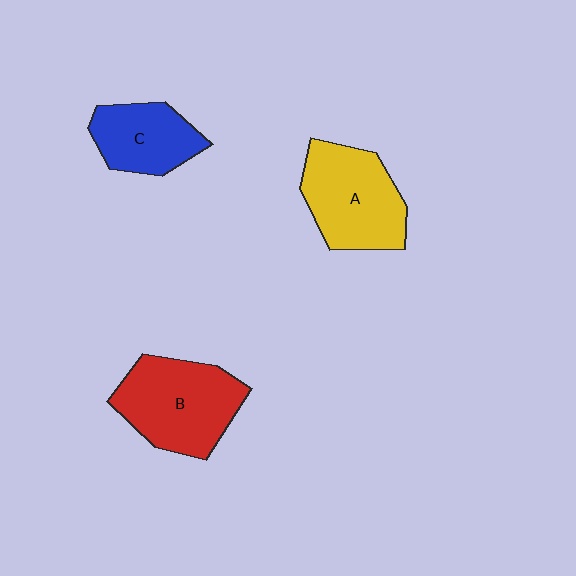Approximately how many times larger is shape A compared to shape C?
Approximately 1.4 times.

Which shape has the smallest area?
Shape C (blue).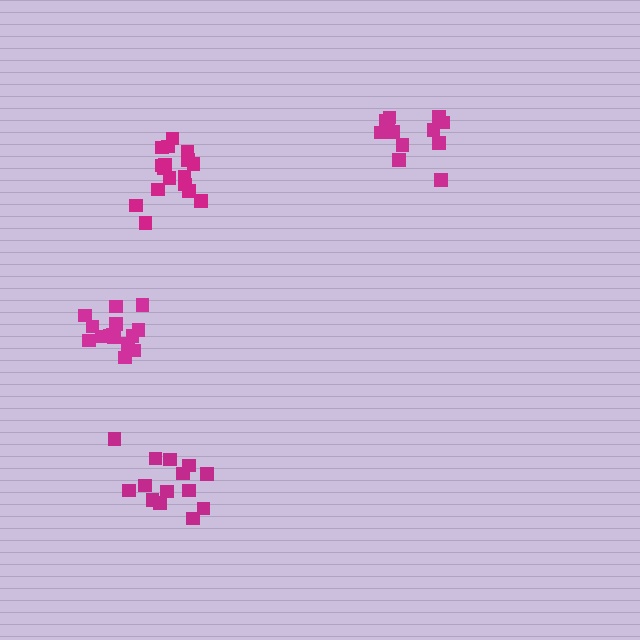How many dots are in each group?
Group 1: 14 dots, Group 2: 17 dots, Group 3: 15 dots, Group 4: 12 dots (58 total).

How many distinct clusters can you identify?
There are 4 distinct clusters.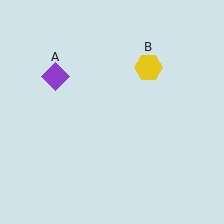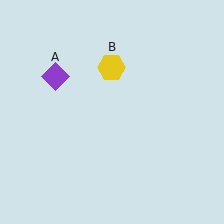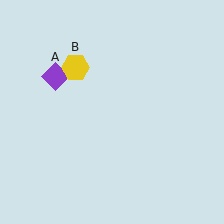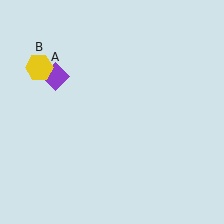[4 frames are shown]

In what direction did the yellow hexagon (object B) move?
The yellow hexagon (object B) moved left.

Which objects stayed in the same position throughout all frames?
Purple diamond (object A) remained stationary.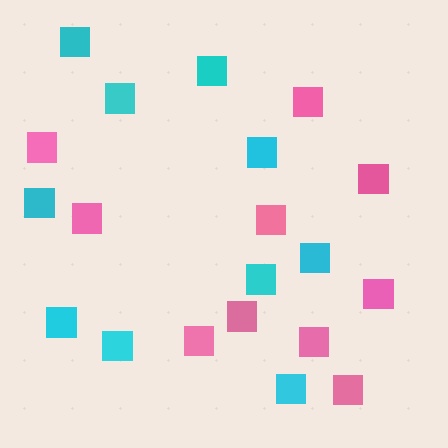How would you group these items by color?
There are 2 groups: one group of cyan squares (10) and one group of pink squares (10).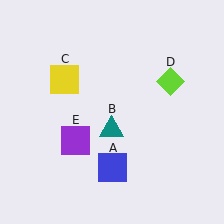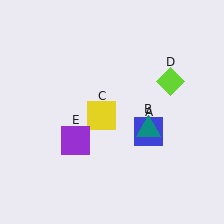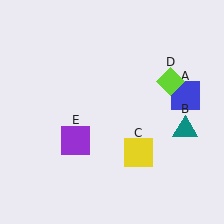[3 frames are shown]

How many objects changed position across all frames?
3 objects changed position: blue square (object A), teal triangle (object B), yellow square (object C).